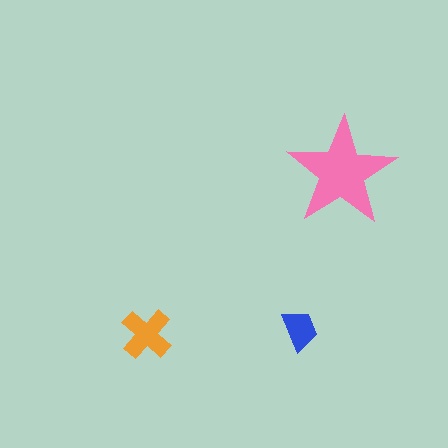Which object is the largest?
The pink star.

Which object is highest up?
The pink star is topmost.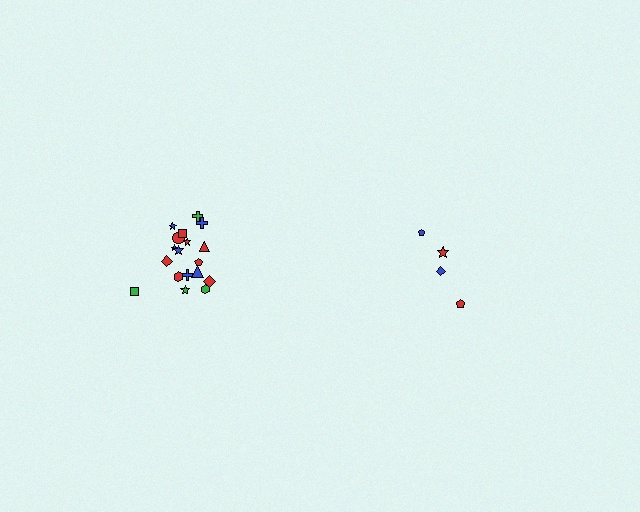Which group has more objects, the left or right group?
The left group.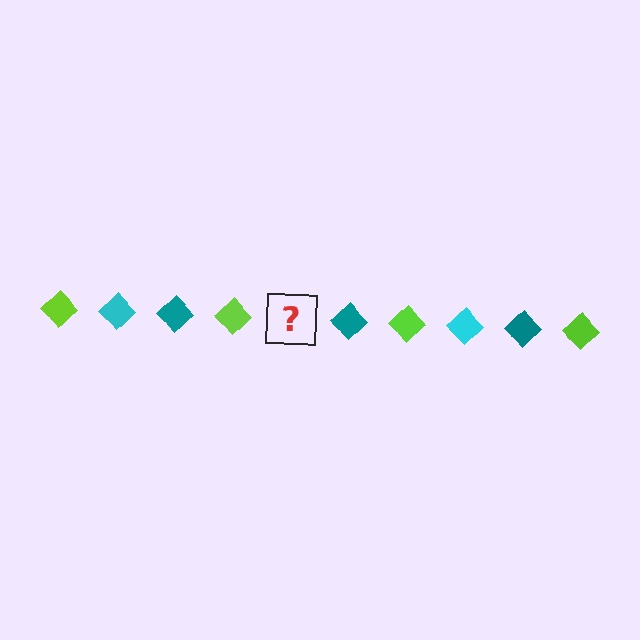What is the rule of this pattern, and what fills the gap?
The rule is that the pattern cycles through lime, cyan, teal diamonds. The gap should be filled with a cyan diamond.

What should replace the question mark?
The question mark should be replaced with a cyan diamond.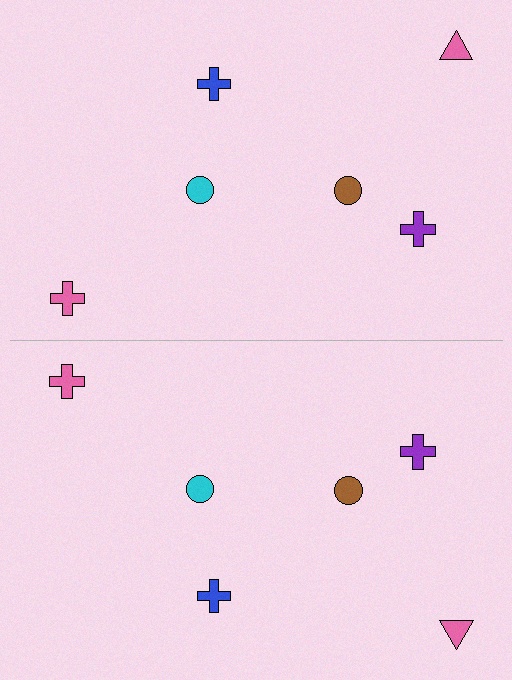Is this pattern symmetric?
Yes, this pattern has bilateral (reflection) symmetry.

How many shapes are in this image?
There are 12 shapes in this image.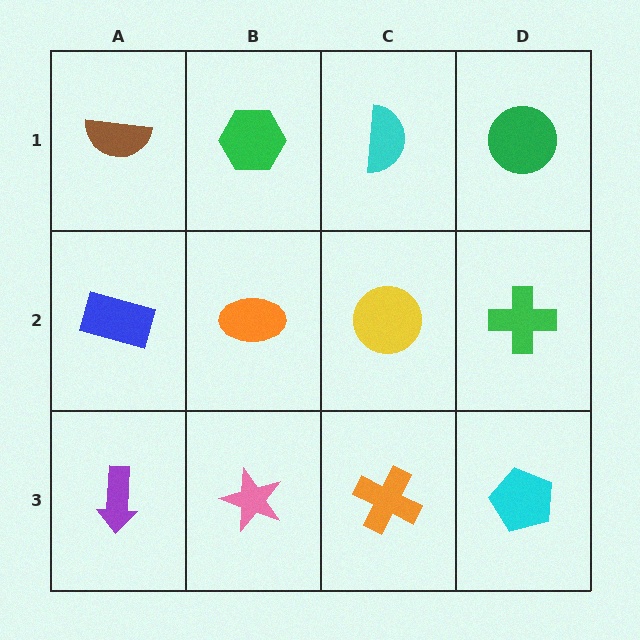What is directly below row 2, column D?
A cyan pentagon.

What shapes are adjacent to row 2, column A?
A brown semicircle (row 1, column A), a purple arrow (row 3, column A), an orange ellipse (row 2, column B).